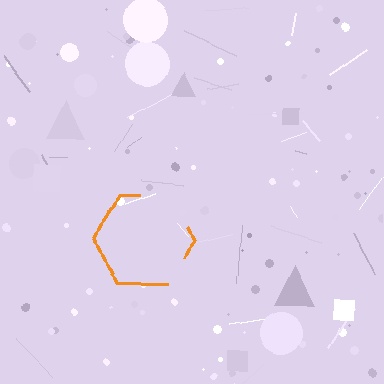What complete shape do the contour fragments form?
The contour fragments form a hexagon.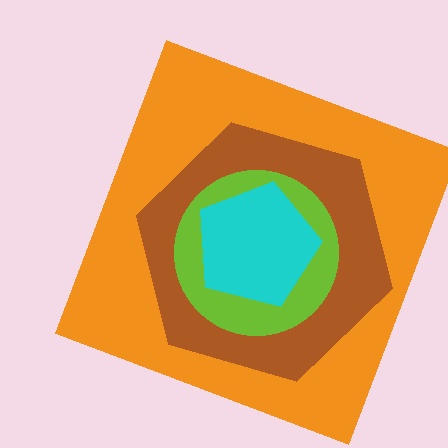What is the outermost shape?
The orange square.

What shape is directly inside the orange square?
The brown hexagon.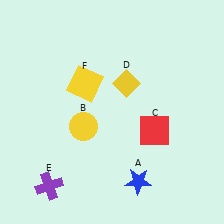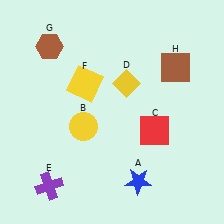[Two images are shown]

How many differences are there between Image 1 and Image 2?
There are 2 differences between the two images.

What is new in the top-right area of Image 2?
A brown square (H) was added in the top-right area of Image 2.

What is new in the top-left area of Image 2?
A brown hexagon (G) was added in the top-left area of Image 2.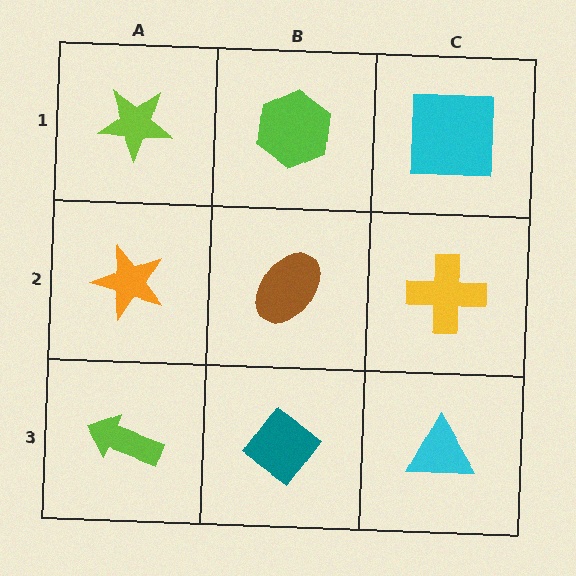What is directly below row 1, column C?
A yellow cross.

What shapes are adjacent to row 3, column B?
A brown ellipse (row 2, column B), a lime arrow (row 3, column A), a cyan triangle (row 3, column C).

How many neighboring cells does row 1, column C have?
2.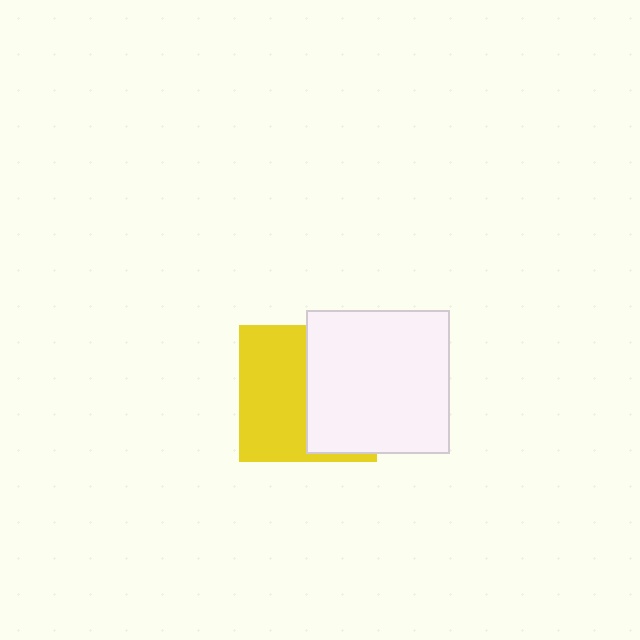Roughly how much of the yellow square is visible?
About half of it is visible (roughly 51%).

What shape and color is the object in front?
The object in front is a white square.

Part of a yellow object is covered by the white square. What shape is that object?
It is a square.